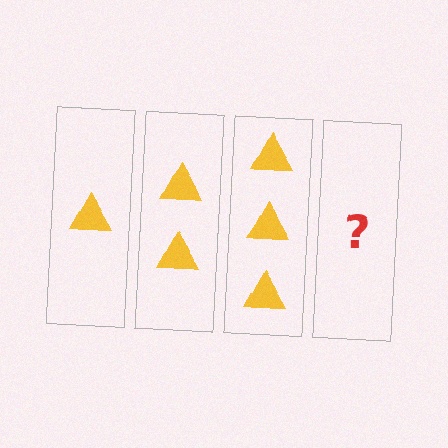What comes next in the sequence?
The next element should be 4 triangles.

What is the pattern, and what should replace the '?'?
The pattern is that each step adds one more triangle. The '?' should be 4 triangles.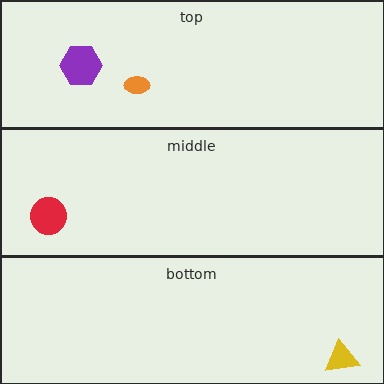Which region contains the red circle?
The middle region.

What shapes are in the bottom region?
The yellow triangle.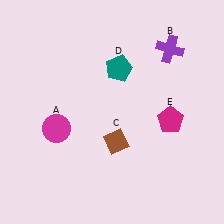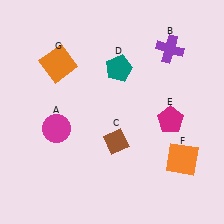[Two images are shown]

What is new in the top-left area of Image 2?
An orange square (G) was added in the top-left area of Image 2.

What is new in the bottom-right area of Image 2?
An orange square (F) was added in the bottom-right area of Image 2.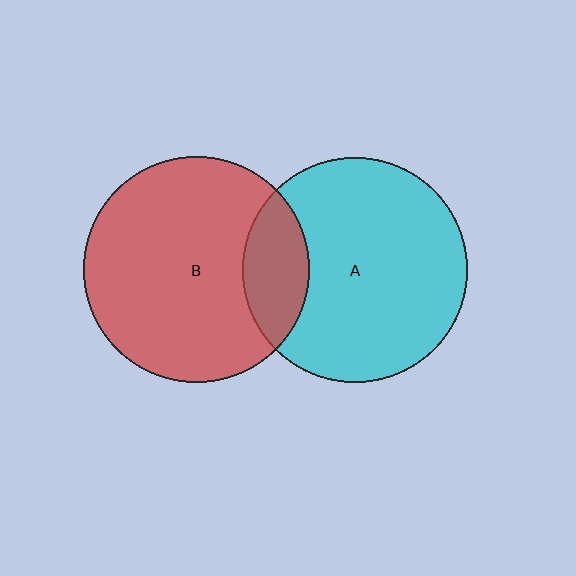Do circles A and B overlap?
Yes.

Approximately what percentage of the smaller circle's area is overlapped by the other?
Approximately 20%.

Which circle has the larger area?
Circle B (red).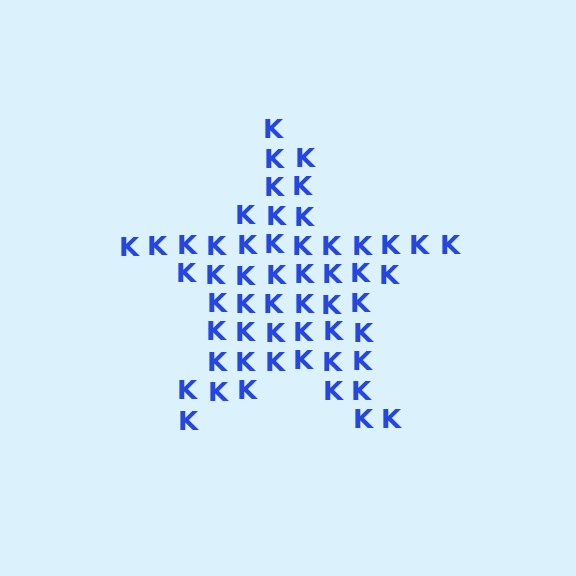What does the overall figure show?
The overall figure shows a star.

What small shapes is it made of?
It is made of small letter K's.